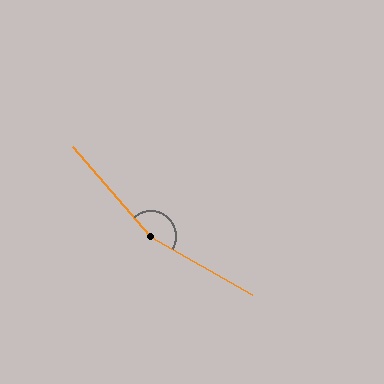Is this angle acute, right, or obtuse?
It is obtuse.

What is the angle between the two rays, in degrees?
Approximately 161 degrees.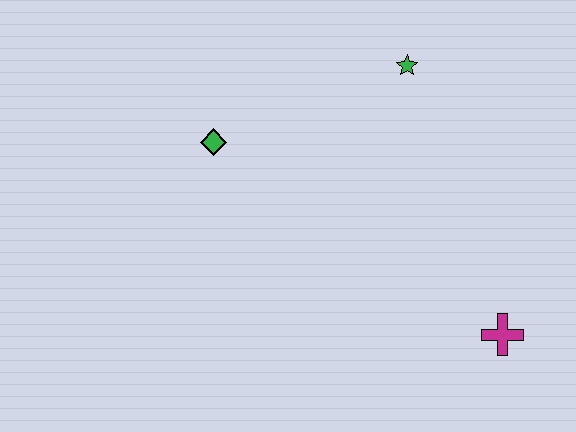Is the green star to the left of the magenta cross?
Yes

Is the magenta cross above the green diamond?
No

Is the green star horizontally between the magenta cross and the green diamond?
Yes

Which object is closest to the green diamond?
The green star is closest to the green diamond.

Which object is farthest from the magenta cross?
The green diamond is farthest from the magenta cross.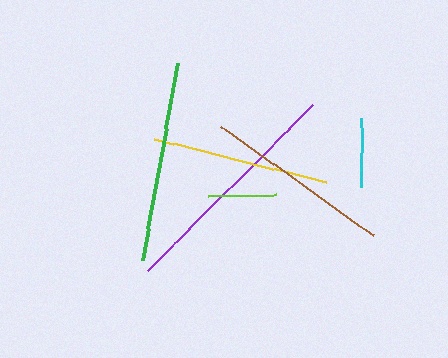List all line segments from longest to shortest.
From longest to shortest: purple, green, brown, yellow, cyan, lime.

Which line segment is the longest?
The purple line is the longest at approximately 234 pixels.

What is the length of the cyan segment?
The cyan segment is approximately 69 pixels long.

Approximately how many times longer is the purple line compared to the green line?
The purple line is approximately 1.2 times the length of the green line.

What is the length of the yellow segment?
The yellow segment is approximately 177 pixels long.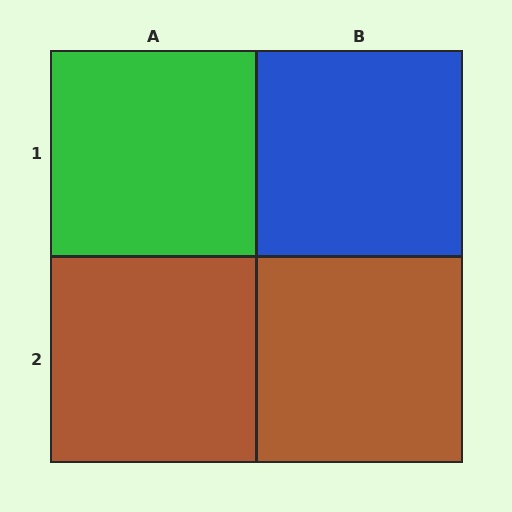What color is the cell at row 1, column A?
Green.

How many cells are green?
1 cell is green.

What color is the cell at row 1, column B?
Blue.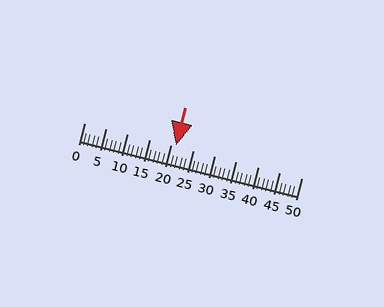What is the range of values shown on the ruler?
The ruler shows values from 0 to 50.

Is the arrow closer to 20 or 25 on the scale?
The arrow is closer to 20.